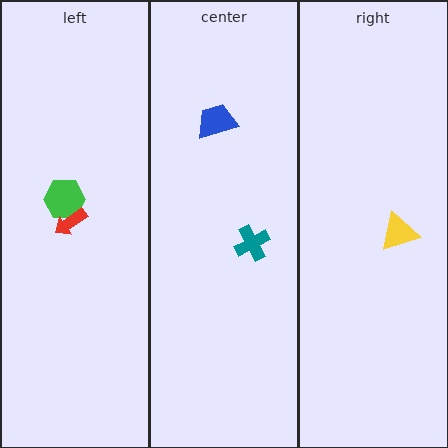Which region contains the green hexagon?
The left region.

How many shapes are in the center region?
2.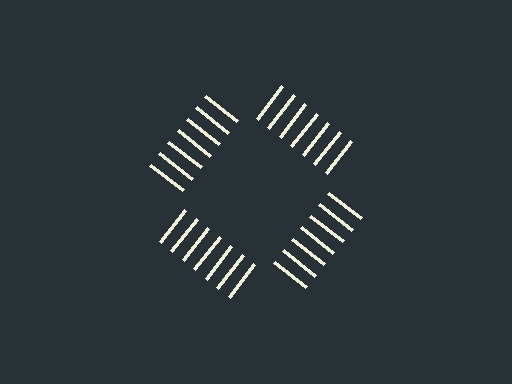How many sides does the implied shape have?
4 sides — the line-ends trace a square.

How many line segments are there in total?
28 — 7 along each of the 4 edges.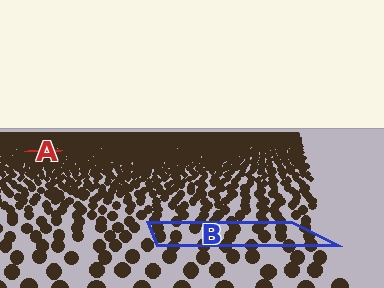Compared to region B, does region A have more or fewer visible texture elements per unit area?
Region A has more texture elements per unit area — they are packed more densely because it is farther away.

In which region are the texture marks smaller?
The texture marks are smaller in region A, because it is farther away.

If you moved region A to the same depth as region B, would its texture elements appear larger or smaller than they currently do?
They would appear larger. At a closer depth, the same texture elements are projected at a bigger on-screen size.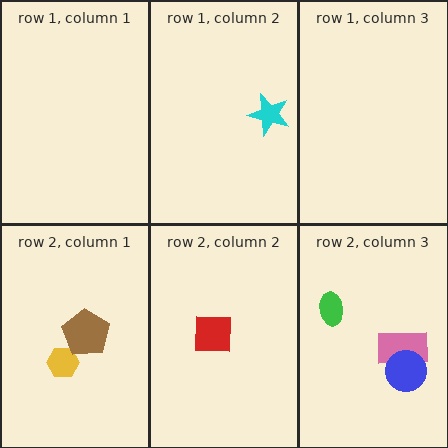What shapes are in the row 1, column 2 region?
The cyan star.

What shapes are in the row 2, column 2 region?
The red square.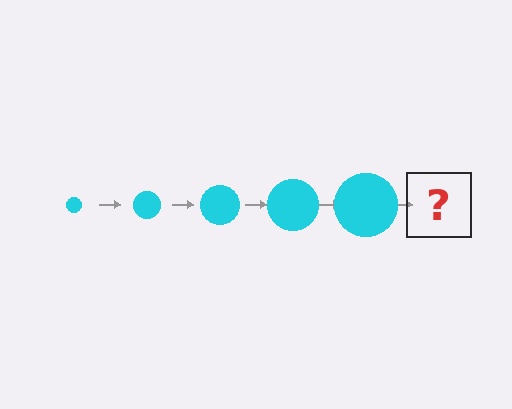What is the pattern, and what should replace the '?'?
The pattern is that the circle gets progressively larger each step. The '?' should be a cyan circle, larger than the previous one.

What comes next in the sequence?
The next element should be a cyan circle, larger than the previous one.